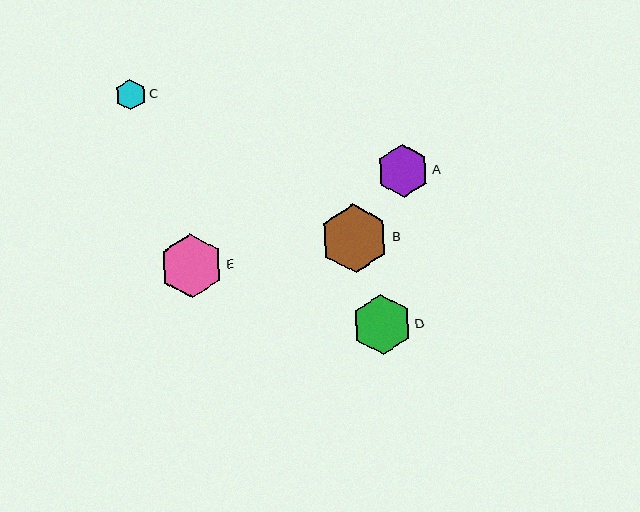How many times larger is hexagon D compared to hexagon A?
Hexagon D is approximately 1.1 times the size of hexagon A.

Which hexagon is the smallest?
Hexagon C is the smallest with a size of approximately 30 pixels.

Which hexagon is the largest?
Hexagon B is the largest with a size of approximately 69 pixels.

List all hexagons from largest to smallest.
From largest to smallest: B, E, D, A, C.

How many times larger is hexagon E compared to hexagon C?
Hexagon E is approximately 2.1 times the size of hexagon C.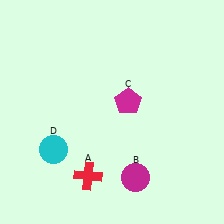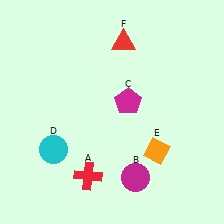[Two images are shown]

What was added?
An orange diamond (E), a red triangle (F) were added in Image 2.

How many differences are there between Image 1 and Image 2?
There are 2 differences between the two images.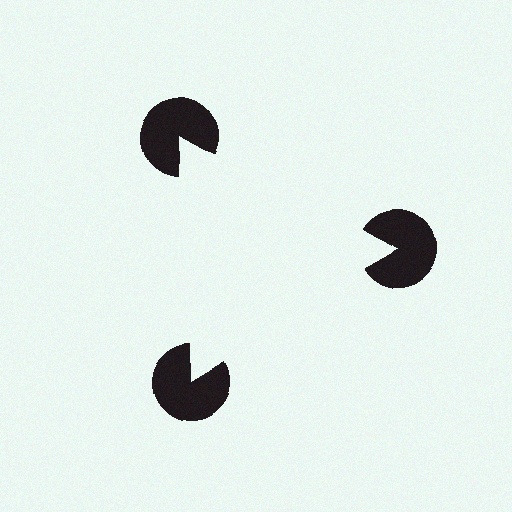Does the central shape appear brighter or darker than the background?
It typically appears slightly brighter than the background, even though no actual brightness change is drawn.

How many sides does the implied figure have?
3 sides.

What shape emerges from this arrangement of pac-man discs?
An illusory triangle — its edges are inferred from the aligned wedge cuts in the pac-man discs, not physically drawn.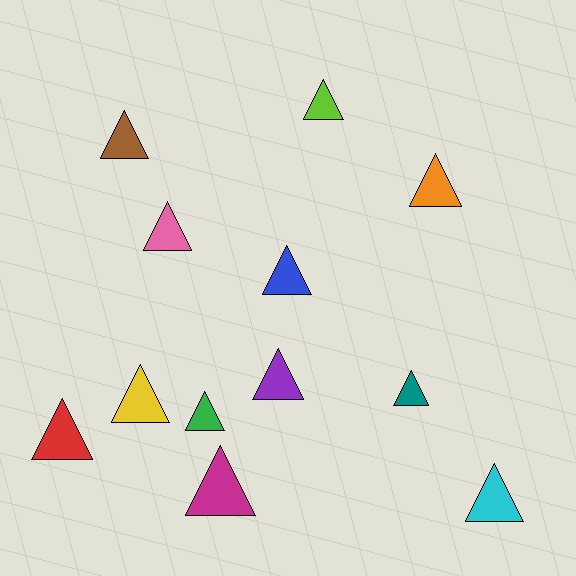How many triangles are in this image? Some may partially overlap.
There are 12 triangles.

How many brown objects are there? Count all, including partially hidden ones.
There is 1 brown object.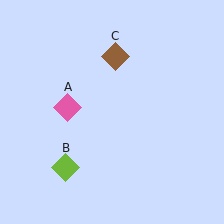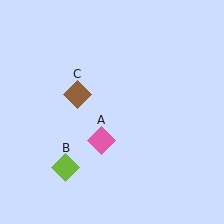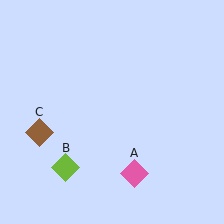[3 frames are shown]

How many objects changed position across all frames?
2 objects changed position: pink diamond (object A), brown diamond (object C).